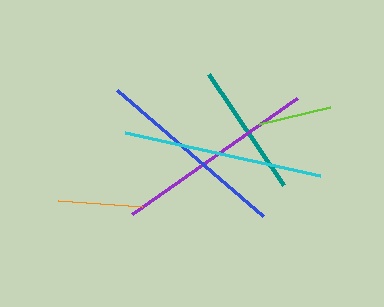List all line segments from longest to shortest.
From longest to shortest: purple, cyan, blue, teal, orange, lime.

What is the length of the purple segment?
The purple segment is approximately 201 pixels long.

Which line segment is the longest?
The purple line is the longest at approximately 201 pixels.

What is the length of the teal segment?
The teal segment is approximately 133 pixels long.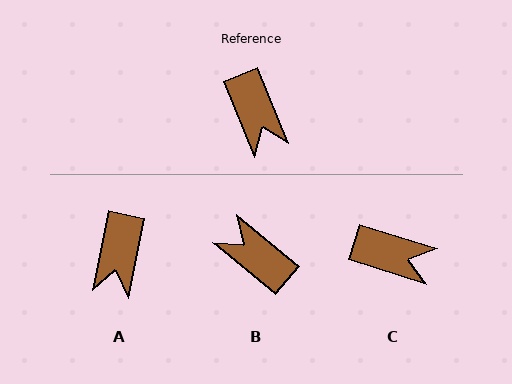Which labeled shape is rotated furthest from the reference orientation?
B, about 152 degrees away.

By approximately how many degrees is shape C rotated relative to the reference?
Approximately 50 degrees counter-clockwise.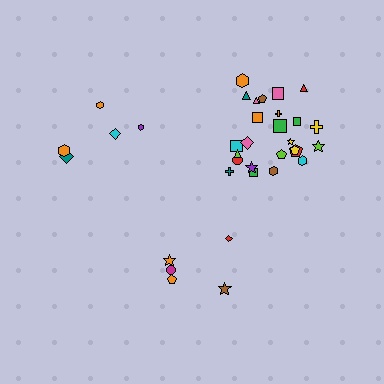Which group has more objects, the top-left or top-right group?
The top-right group.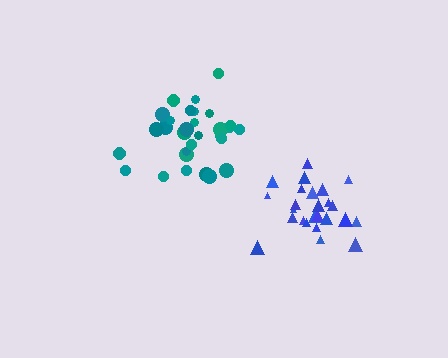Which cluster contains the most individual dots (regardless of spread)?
Teal (30).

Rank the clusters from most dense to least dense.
teal, blue.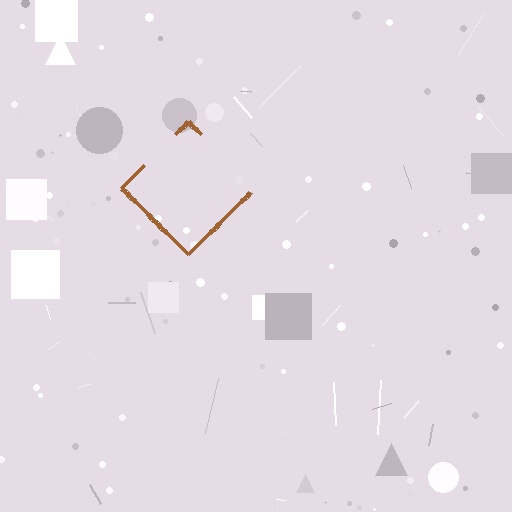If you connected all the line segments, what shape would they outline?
They would outline a diamond.